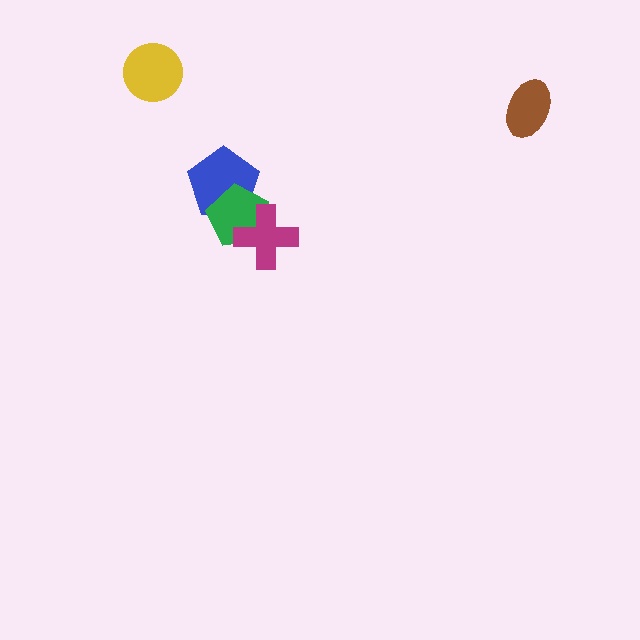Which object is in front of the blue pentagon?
The green pentagon is in front of the blue pentagon.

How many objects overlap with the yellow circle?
0 objects overlap with the yellow circle.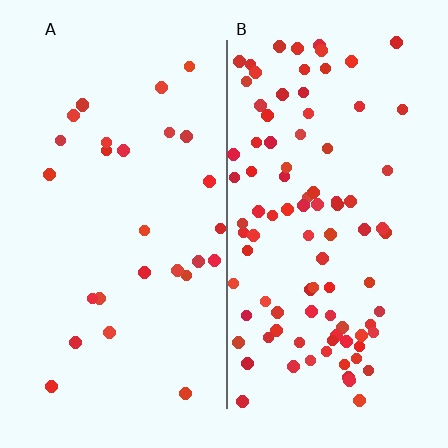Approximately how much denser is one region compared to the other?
Approximately 3.3× — region B over region A.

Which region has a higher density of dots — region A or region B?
B (the right).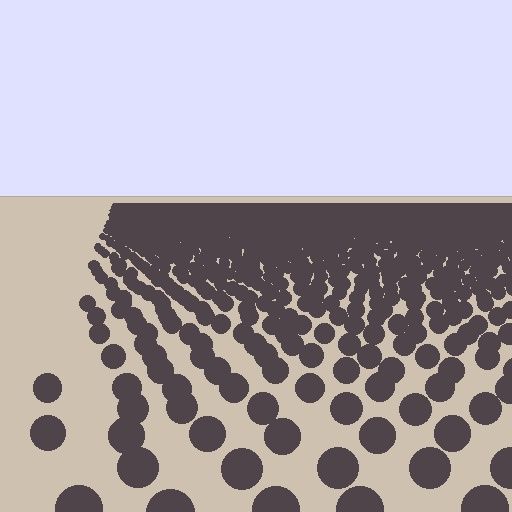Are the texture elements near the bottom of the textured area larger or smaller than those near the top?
Larger. Near the bottom, elements are closer to the viewer and appear at a bigger on-screen size.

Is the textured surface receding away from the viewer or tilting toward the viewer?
The surface is receding away from the viewer. Texture elements get smaller and denser toward the top.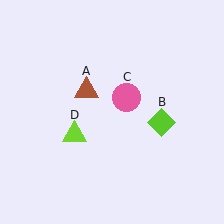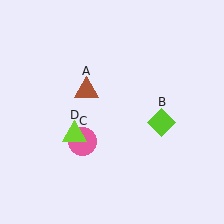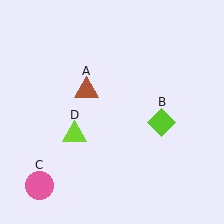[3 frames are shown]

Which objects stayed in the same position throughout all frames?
Brown triangle (object A) and lime diamond (object B) and lime triangle (object D) remained stationary.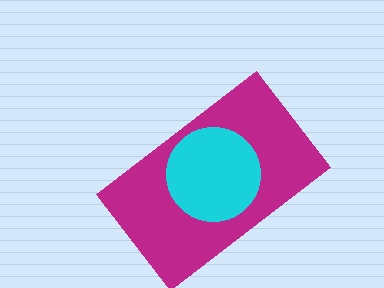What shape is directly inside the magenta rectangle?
The cyan circle.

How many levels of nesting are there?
2.